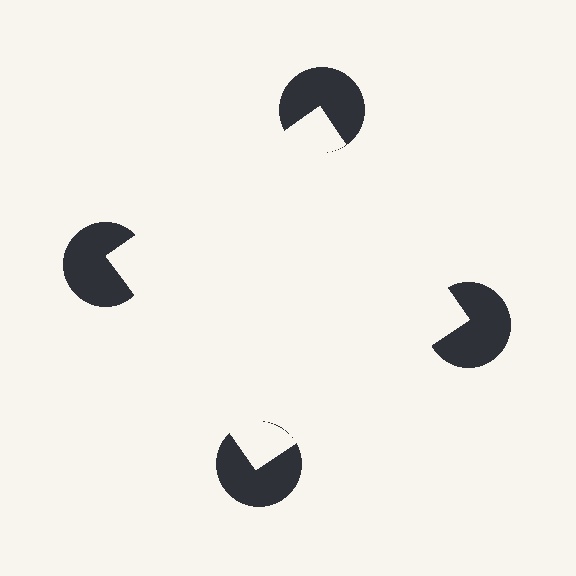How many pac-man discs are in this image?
There are 4 — one at each vertex of the illusory square.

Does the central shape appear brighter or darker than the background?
It typically appears slightly brighter than the background, even though no actual brightness change is drawn.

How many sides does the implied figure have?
4 sides.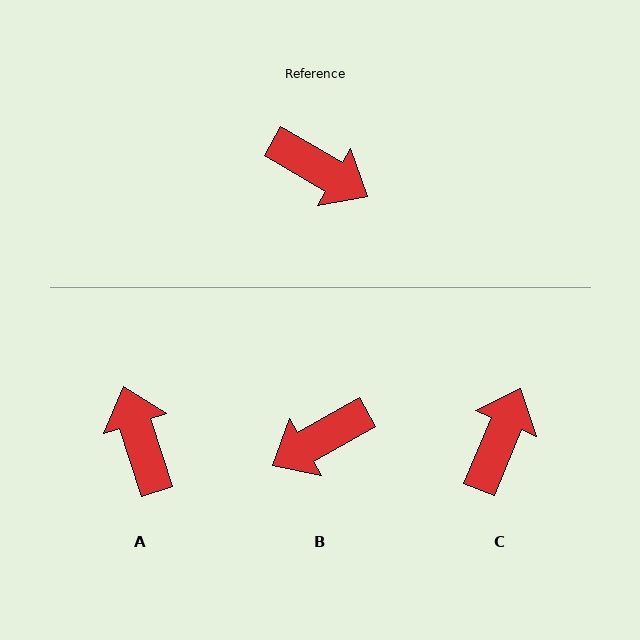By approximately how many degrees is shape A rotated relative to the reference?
Approximately 138 degrees counter-clockwise.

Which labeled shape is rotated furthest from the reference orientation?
A, about 138 degrees away.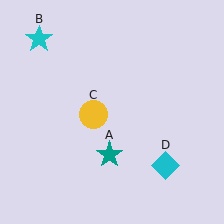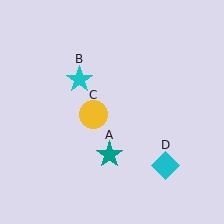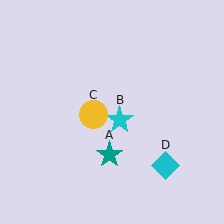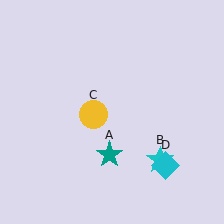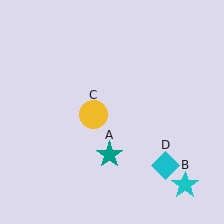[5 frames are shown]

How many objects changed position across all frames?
1 object changed position: cyan star (object B).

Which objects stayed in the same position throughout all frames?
Teal star (object A) and yellow circle (object C) and cyan diamond (object D) remained stationary.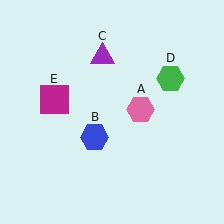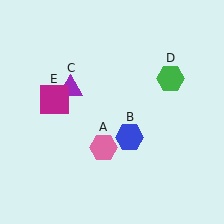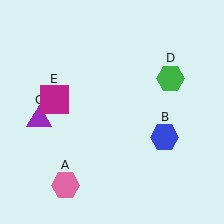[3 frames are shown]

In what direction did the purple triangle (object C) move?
The purple triangle (object C) moved down and to the left.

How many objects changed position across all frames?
3 objects changed position: pink hexagon (object A), blue hexagon (object B), purple triangle (object C).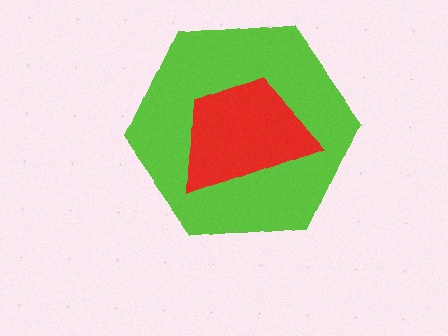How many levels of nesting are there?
2.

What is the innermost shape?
The red trapezoid.